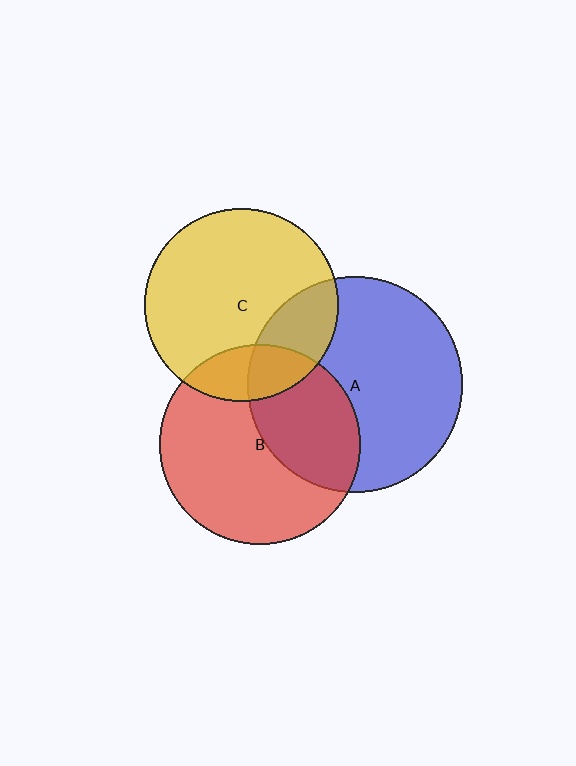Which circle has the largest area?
Circle A (blue).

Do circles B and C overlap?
Yes.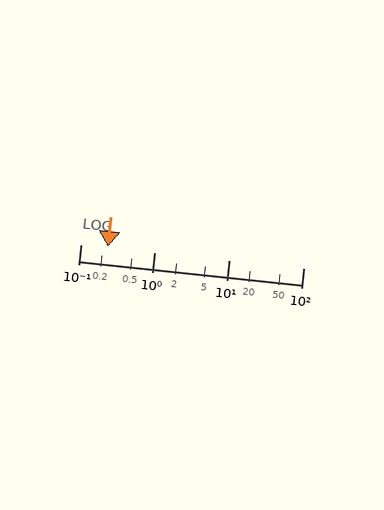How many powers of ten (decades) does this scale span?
The scale spans 3 decades, from 0.1 to 100.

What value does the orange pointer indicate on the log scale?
The pointer indicates approximately 0.23.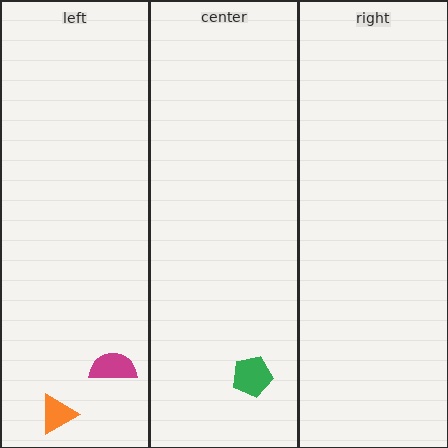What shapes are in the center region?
The green pentagon.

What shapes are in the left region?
The magenta semicircle, the orange triangle.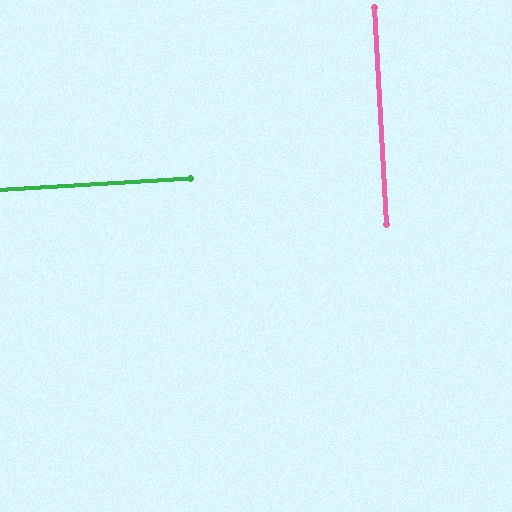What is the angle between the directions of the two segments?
Approximately 90 degrees.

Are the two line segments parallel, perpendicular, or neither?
Perpendicular — they meet at approximately 90°.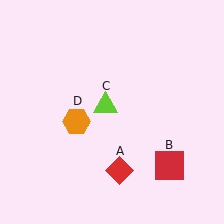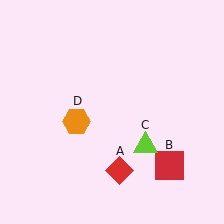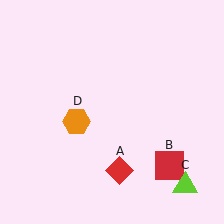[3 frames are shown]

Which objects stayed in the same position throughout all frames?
Red diamond (object A) and red square (object B) and orange hexagon (object D) remained stationary.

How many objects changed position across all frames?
1 object changed position: lime triangle (object C).